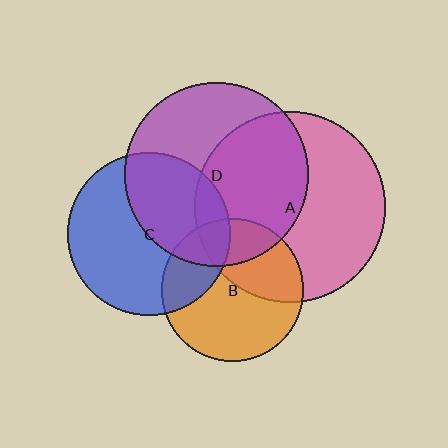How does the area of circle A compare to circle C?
Approximately 1.4 times.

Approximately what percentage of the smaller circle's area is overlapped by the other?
Approximately 25%.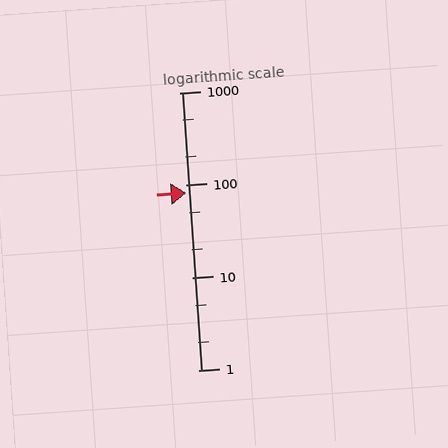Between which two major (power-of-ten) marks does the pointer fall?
The pointer is between 10 and 100.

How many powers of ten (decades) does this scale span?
The scale spans 3 decades, from 1 to 1000.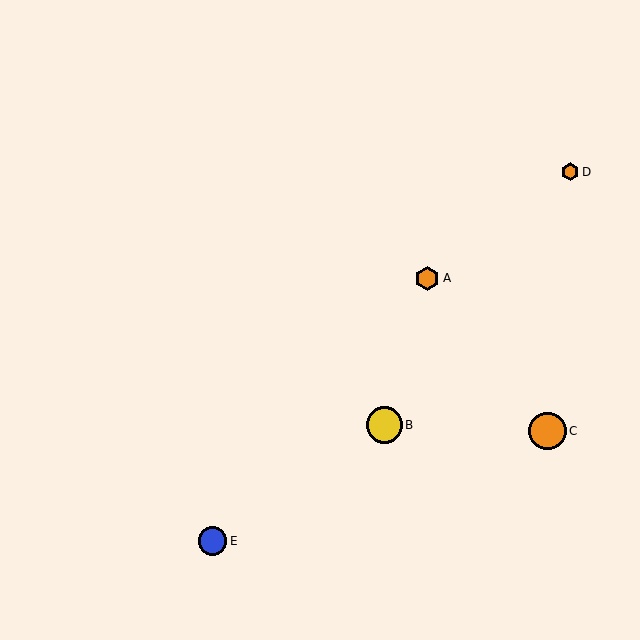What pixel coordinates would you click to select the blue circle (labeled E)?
Click at (213, 541) to select the blue circle E.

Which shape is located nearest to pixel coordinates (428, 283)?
The orange hexagon (labeled A) at (427, 278) is nearest to that location.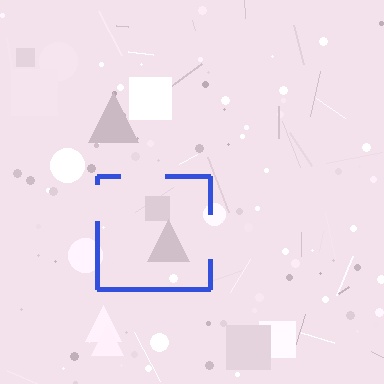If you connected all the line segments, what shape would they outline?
They would outline a square.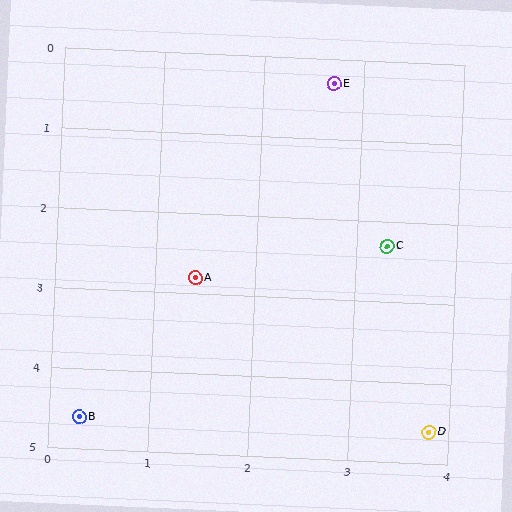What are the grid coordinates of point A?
Point A is at approximately (1.4, 2.8).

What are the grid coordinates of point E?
Point E is at approximately (2.7, 0.3).